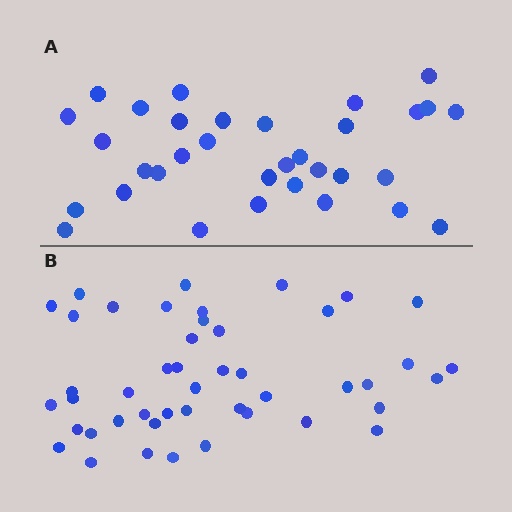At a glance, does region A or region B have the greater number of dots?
Region B (the bottom region) has more dots.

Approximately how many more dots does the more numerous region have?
Region B has approximately 15 more dots than region A.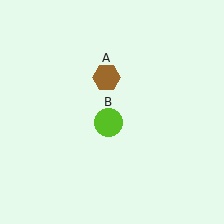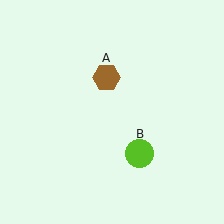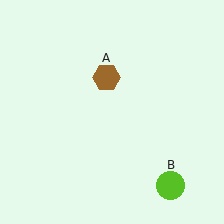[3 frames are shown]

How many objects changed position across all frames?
1 object changed position: lime circle (object B).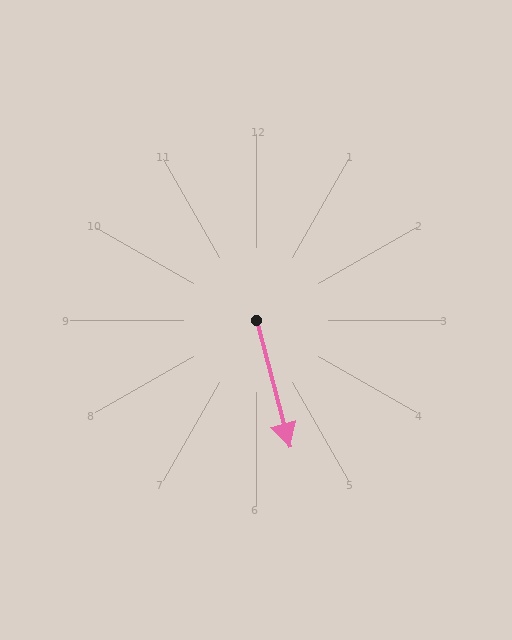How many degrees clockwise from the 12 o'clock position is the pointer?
Approximately 165 degrees.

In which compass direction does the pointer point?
South.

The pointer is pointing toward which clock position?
Roughly 6 o'clock.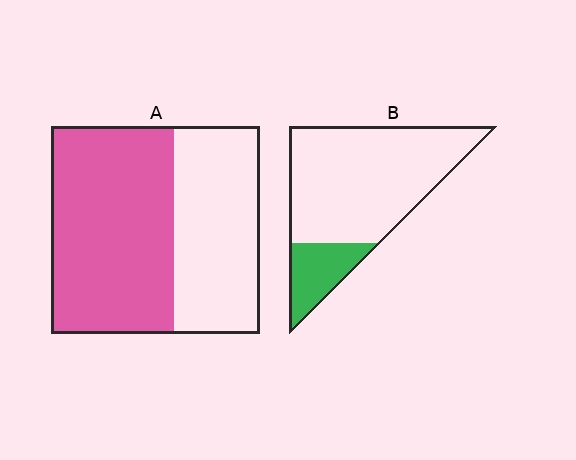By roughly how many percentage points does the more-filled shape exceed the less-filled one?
By roughly 40 percentage points (A over B).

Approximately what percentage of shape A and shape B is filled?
A is approximately 60% and B is approximately 20%.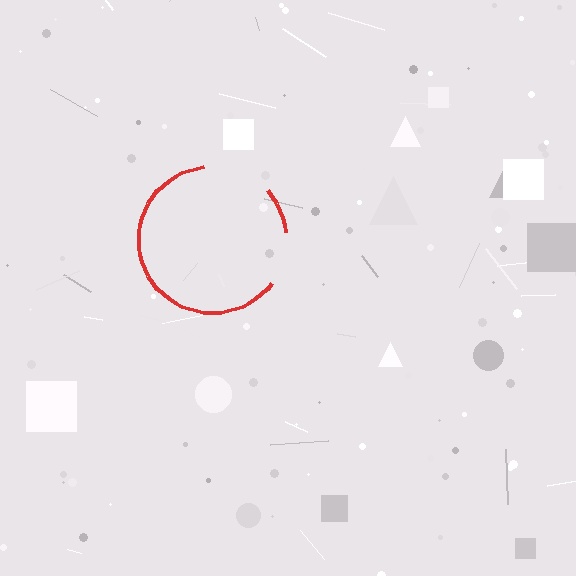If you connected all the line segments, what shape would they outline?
They would outline a circle.